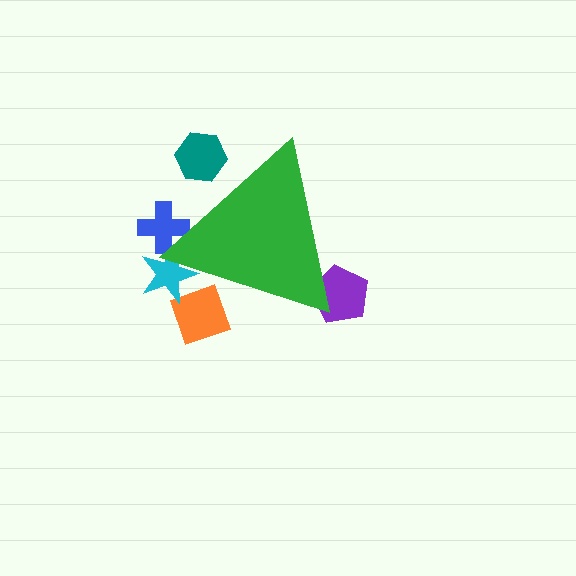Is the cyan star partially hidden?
Yes, the cyan star is partially hidden behind the green triangle.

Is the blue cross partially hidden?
Yes, the blue cross is partially hidden behind the green triangle.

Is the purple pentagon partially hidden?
Yes, the purple pentagon is partially hidden behind the green triangle.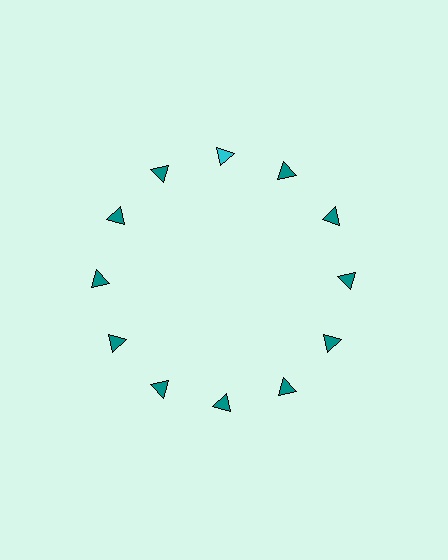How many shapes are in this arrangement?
There are 12 shapes arranged in a ring pattern.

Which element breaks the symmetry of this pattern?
The cyan triangle at roughly the 12 o'clock position breaks the symmetry. All other shapes are teal triangles.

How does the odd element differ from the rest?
It has a different color: cyan instead of teal.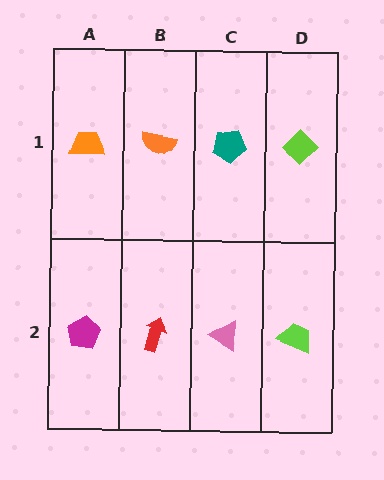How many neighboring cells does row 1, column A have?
2.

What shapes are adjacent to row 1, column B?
A red arrow (row 2, column B), an orange trapezoid (row 1, column A), a teal pentagon (row 1, column C).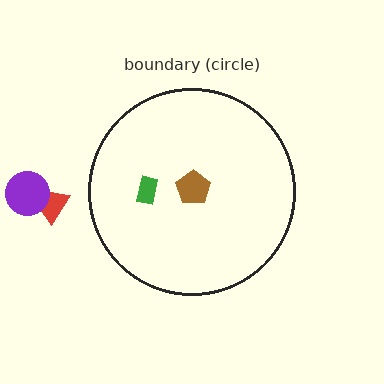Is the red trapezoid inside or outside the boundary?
Outside.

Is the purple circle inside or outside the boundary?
Outside.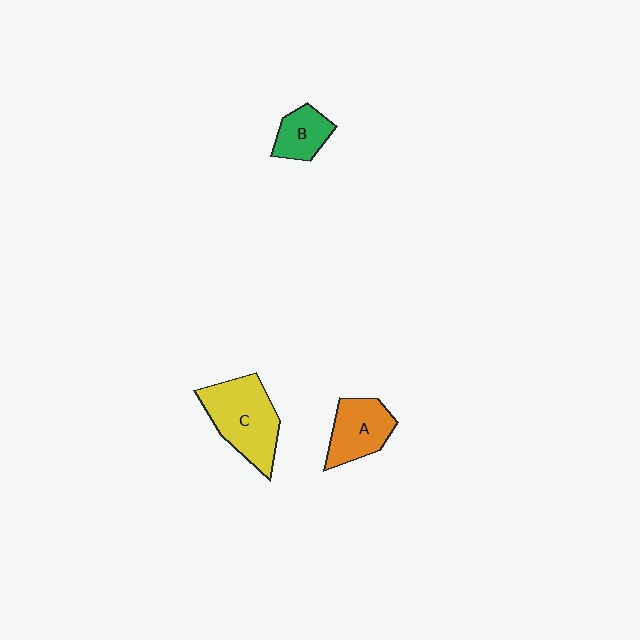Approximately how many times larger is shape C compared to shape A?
Approximately 1.5 times.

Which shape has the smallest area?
Shape B (green).